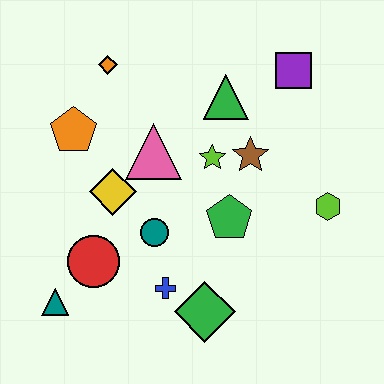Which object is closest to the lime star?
The brown star is closest to the lime star.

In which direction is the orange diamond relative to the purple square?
The orange diamond is to the left of the purple square.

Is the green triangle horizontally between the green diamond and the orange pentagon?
No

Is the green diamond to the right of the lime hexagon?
No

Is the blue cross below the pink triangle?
Yes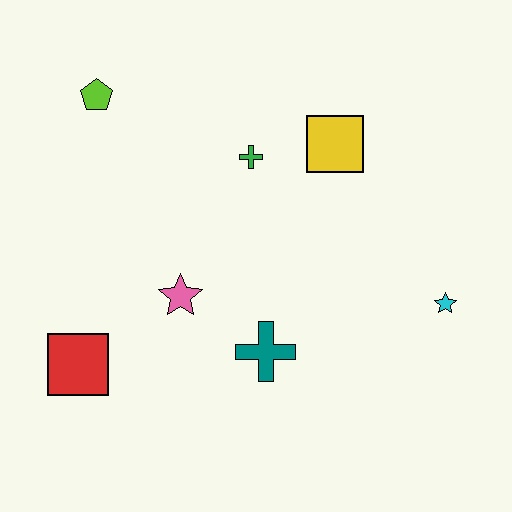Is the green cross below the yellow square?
Yes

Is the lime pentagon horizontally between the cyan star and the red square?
Yes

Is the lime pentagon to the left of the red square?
No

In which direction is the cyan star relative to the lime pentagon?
The cyan star is to the right of the lime pentagon.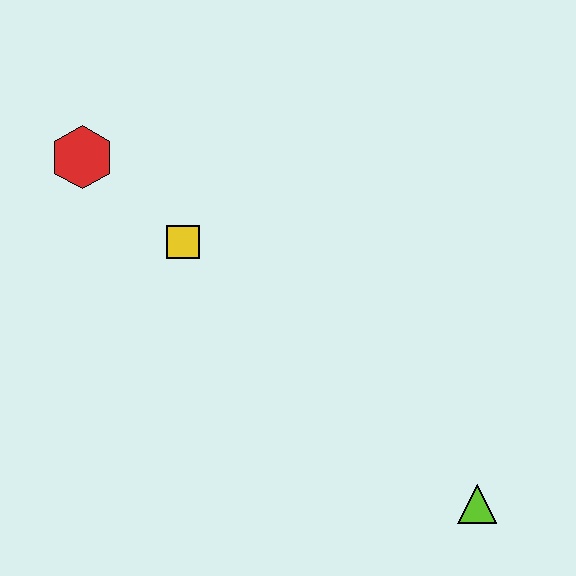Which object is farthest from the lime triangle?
The red hexagon is farthest from the lime triangle.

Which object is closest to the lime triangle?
The yellow square is closest to the lime triangle.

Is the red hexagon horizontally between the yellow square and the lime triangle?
No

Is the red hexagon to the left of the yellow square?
Yes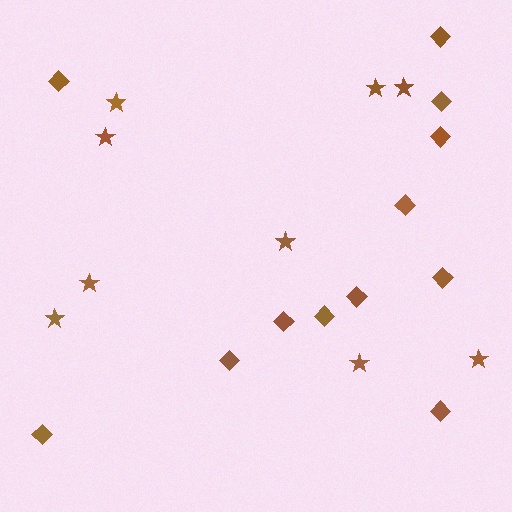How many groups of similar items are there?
There are 2 groups: one group of diamonds (12) and one group of stars (9).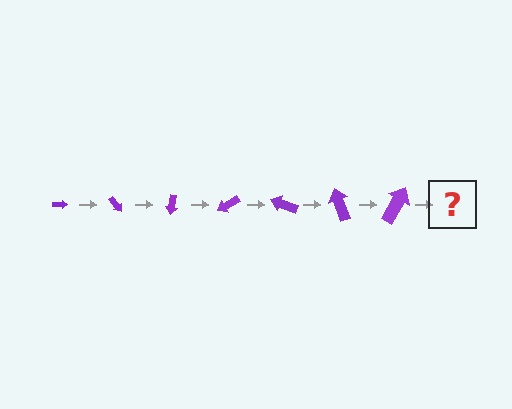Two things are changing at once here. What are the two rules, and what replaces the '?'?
The two rules are that the arrow grows larger each step and it rotates 50 degrees each step. The '?' should be an arrow, larger than the previous one and rotated 350 degrees from the start.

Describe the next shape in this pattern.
It should be an arrow, larger than the previous one and rotated 350 degrees from the start.